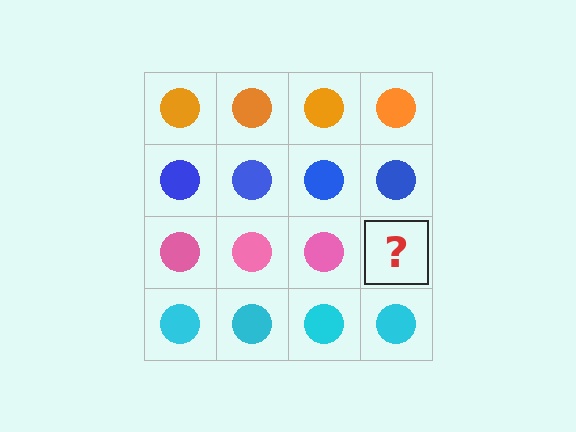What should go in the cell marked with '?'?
The missing cell should contain a pink circle.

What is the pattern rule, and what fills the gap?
The rule is that each row has a consistent color. The gap should be filled with a pink circle.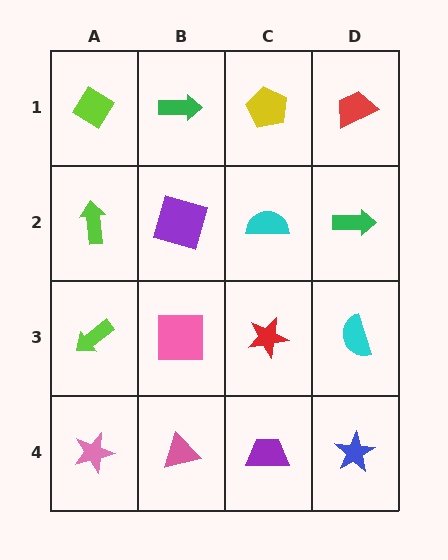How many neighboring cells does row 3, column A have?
3.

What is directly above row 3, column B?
A purple square.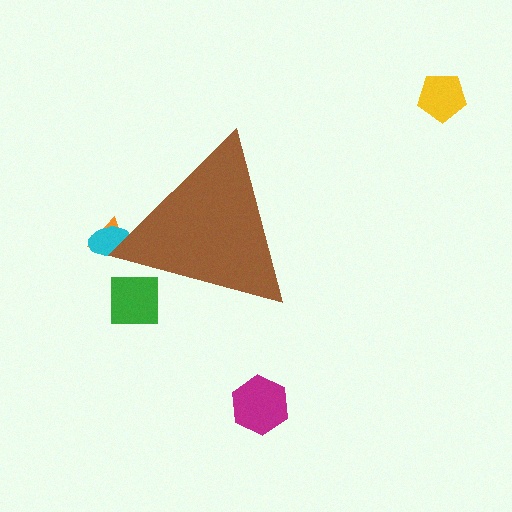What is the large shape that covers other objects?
A brown triangle.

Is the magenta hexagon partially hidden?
No, the magenta hexagon is fully visible.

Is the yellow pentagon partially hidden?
No, the yellow pentagon is fully visible.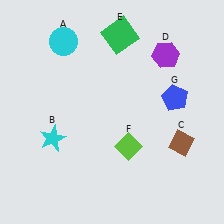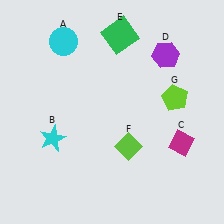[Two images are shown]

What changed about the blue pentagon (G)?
In Image 1, G is blue. In Image 2, it changed to lime.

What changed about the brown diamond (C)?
In Image 1, C is brown. In Image 2, it changed to magenta.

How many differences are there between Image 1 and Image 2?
There are 2 differences between the two images.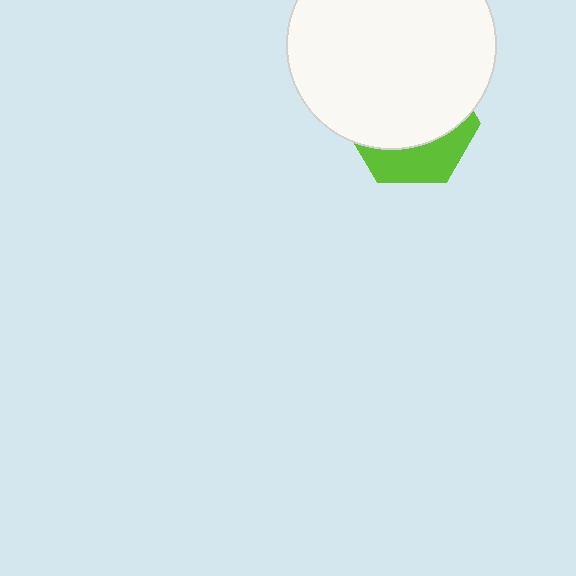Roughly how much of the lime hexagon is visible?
A small part of it is visible (roughly 32%).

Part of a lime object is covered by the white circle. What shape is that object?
It is a hexagon.